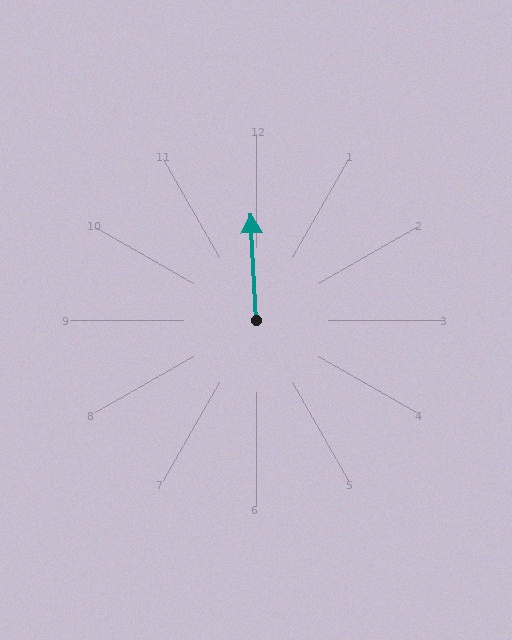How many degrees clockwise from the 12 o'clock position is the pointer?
Approximately 357 degrees.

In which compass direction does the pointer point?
North.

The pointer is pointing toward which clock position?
Roughly 12 o'clock.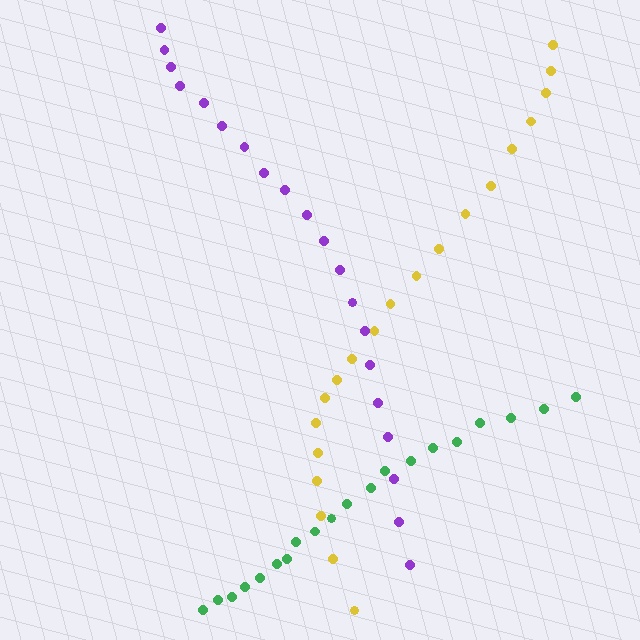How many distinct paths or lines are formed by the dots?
There are 3 distinct paths.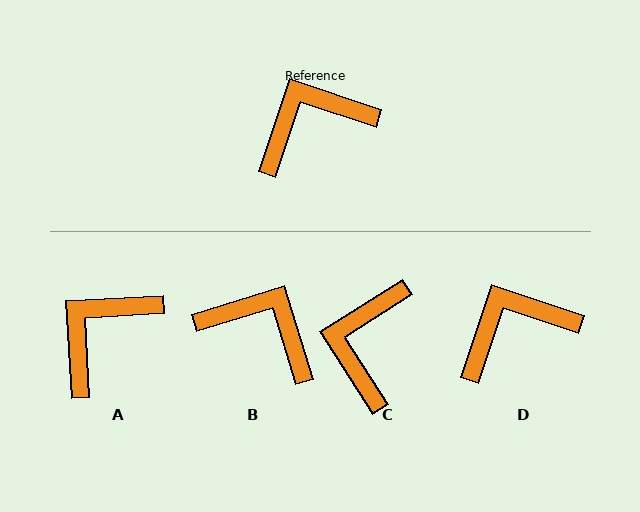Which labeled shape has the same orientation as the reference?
D.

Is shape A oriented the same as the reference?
No, it is off by about 22 degrees.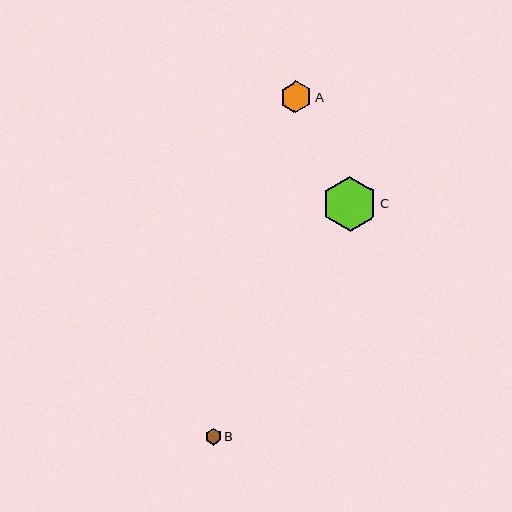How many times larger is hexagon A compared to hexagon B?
Hexagon A is approximately 1.9 times the size of hexagon B.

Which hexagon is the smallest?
Hexagon B is the smallest with a size of approximately 16 pixels.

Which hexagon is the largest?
Hexagon C is the largest with a size of approximately 55 pixels.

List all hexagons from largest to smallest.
From largest to smallest: C, A, B.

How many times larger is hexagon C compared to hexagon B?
Hexagon C is approximately 3.4 times the size of hexagon B.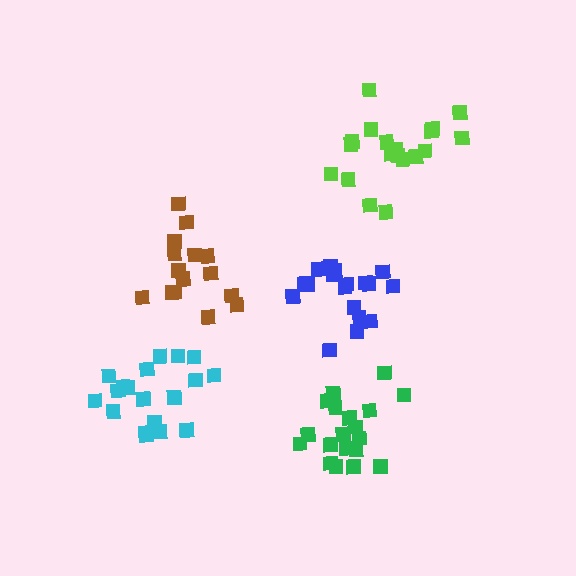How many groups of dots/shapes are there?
There are 5 groups.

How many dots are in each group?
Group 1: 19 dots, Group 2: 19 dots, Group 3: 15 dots, Group 4: 18 dots, Group 5: 19 dots (90 total).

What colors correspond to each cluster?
The clusters are colored: lime, green, brown, blue, cyan.